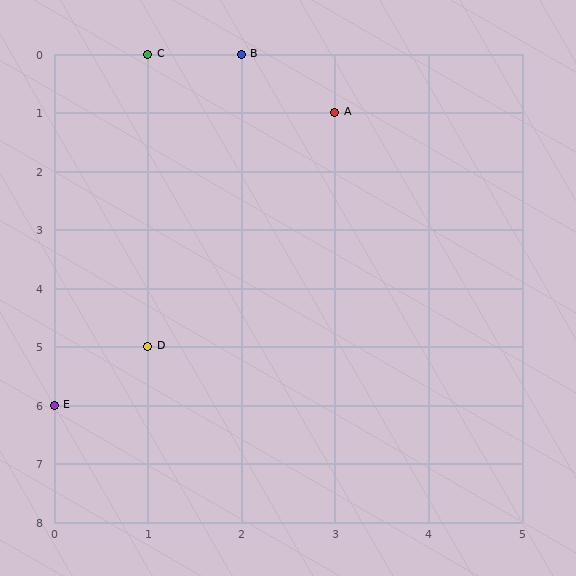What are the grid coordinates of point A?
Point A is at grid coordinates (3, 1).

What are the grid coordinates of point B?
Point B is at grid coordinates (2, 0).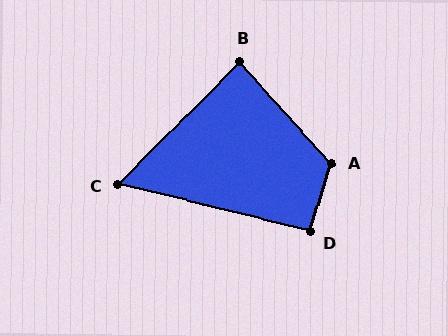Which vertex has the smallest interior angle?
C, at approximately 59 degrees.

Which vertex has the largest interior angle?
A, at approximately 121 degrees.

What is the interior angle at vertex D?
Approximately 93 degrees (approximately right).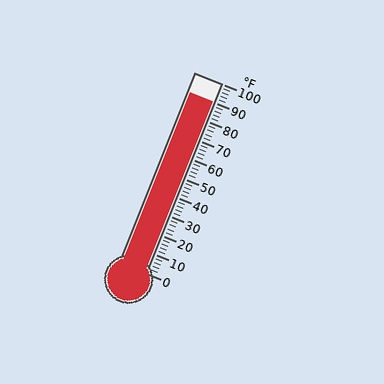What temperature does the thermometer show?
The thermometer shows approximately 90°F.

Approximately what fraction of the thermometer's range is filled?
The thermometer is filled to approximately 90% of its range.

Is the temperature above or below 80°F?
The temperature is above 80°F.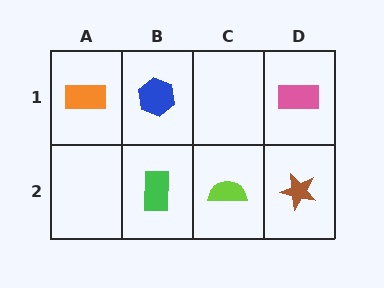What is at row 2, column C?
A lime semicircle.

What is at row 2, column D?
A brown star.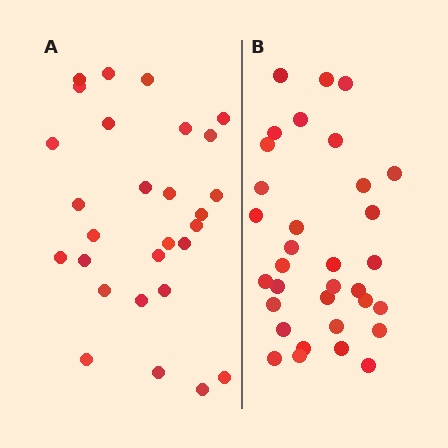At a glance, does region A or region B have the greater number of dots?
Region B (the right region) has more dots.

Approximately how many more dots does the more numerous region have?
Region B has about 5 more dots than region A.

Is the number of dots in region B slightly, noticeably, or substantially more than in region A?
Region B has only slightly more — the two regions are fairly close. The ratio is roughly 1.2 to 1.